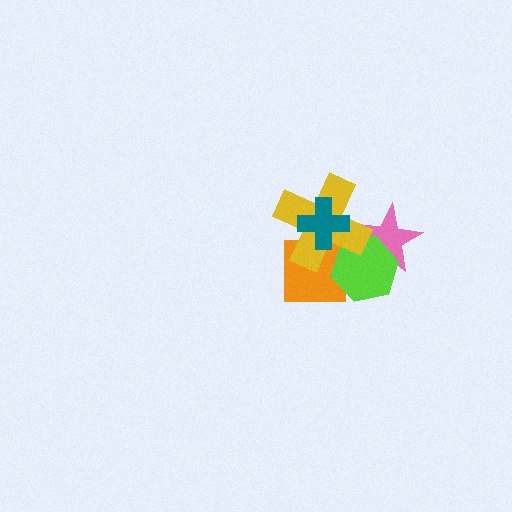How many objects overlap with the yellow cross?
4 objects overlap with the yellow cross.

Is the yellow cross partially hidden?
Yes, it is partially covered by another shape.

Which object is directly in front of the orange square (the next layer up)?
The lime hexagon is directly in front of the orange square.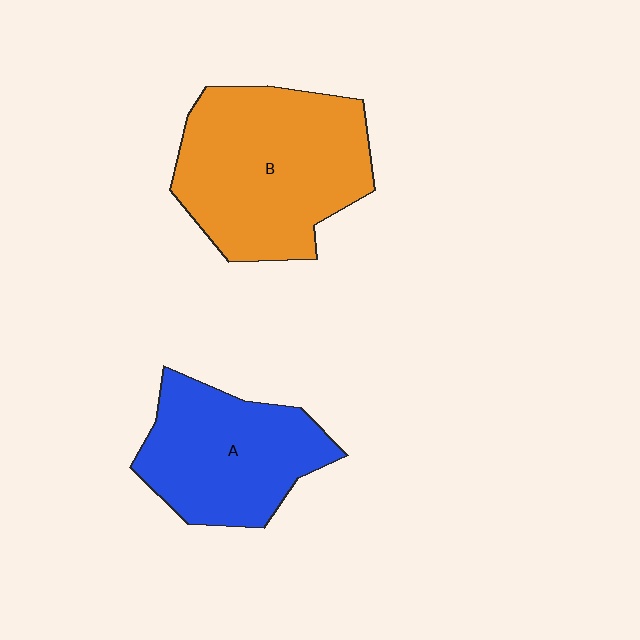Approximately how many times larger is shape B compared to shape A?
Approximately 1.4 times.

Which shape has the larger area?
Shape B (orange).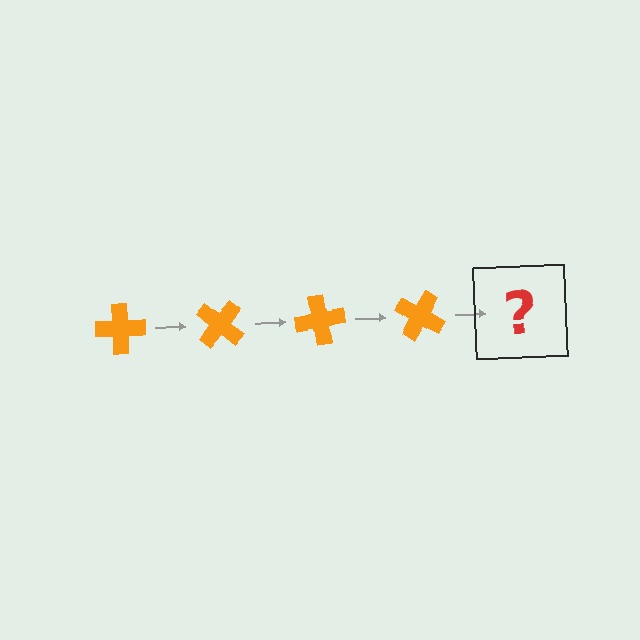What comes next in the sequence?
The next element should be an orange cross rotated 160 degrees.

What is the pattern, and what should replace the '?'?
The pattern is that the cross rotates 40 degrees each step. The '?' should be an orange cross rotated 160 degrees.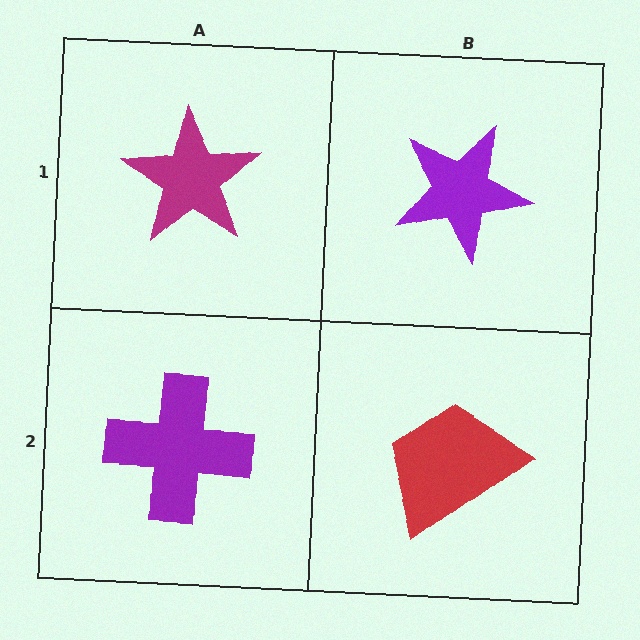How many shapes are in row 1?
2 shapes.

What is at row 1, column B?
A purple star.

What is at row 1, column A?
A magenta star.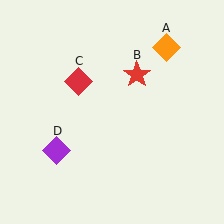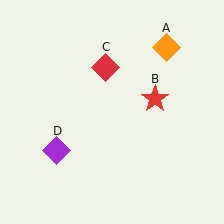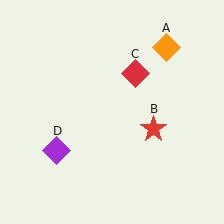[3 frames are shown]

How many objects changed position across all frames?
2 objects changed position: red star (object B), red diamond (object C).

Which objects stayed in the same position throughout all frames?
Orange diamond (object A) and purple diamond (object D) remained stationary.